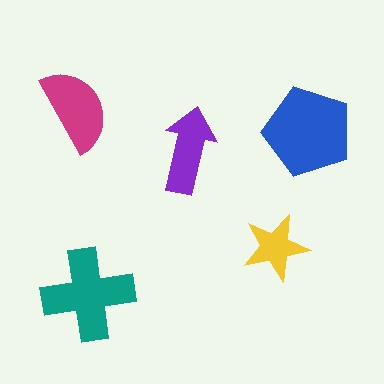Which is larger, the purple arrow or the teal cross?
The teal cross.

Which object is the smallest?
The yellow star.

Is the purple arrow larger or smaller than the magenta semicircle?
Smaller.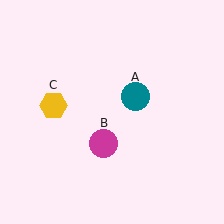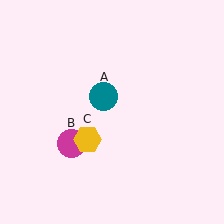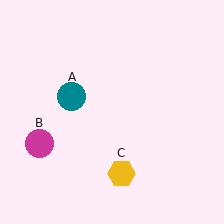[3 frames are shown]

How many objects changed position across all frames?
3 objects changed position: teal circle (object A), magenta circle (object B), yellow hexagon (object C).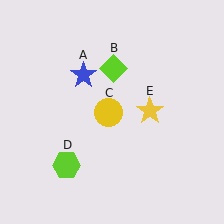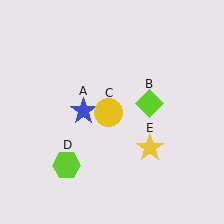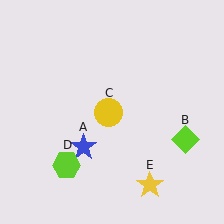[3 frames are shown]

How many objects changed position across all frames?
3 objects changed position: blue star (object A), lime diamond (object B), yellow star (object E).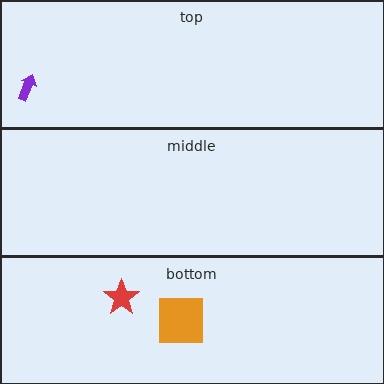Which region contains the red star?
The bottom region.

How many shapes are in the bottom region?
2.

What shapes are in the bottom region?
The red star, the orange square.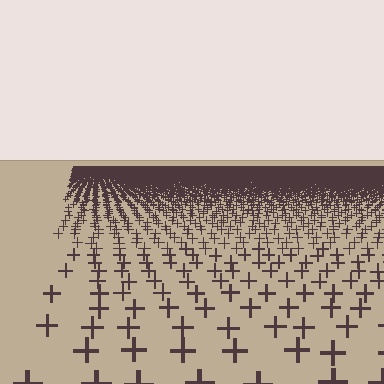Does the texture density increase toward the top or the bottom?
Density increases toward the top.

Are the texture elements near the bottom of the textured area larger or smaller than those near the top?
Larger. Near the bottom, elements are closer to the viewer and appear at a bigger on-screen size.